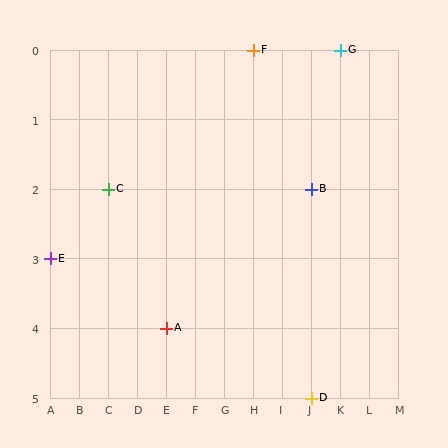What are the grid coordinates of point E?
Point E is at grid coordinates (A, 3).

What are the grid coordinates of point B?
Point B is at grid coordinates (J, 2).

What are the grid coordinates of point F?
Point F is at grid coordinates (H, 0).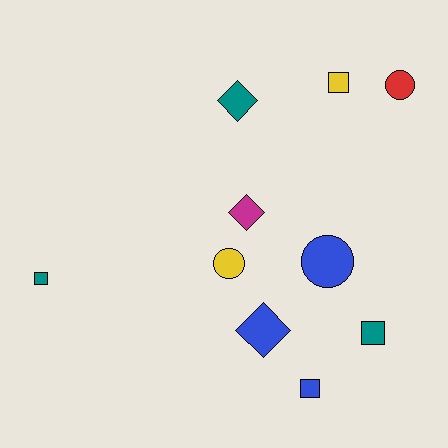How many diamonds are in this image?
There are 3 diamonds.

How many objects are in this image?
There are 10 objects.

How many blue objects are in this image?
There are 3 blue objects.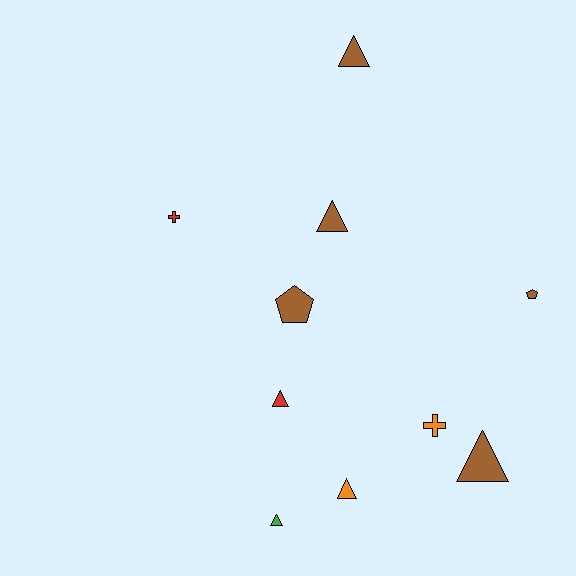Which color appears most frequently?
Brown, with 5 objects.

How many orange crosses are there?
There is 1 orange cross.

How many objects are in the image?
There are 10 objects.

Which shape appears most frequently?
Triangle, with 6 objects.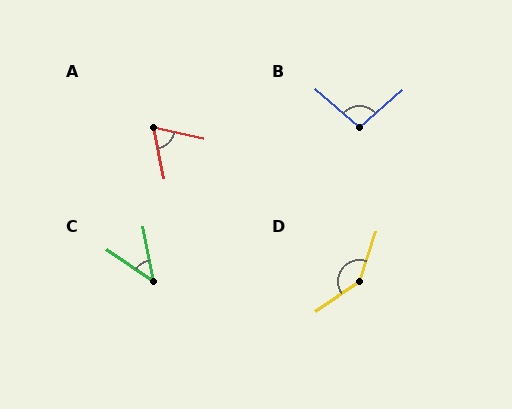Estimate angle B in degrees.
Approximately 99 degrees.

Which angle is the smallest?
C, at approximately 44 degrees.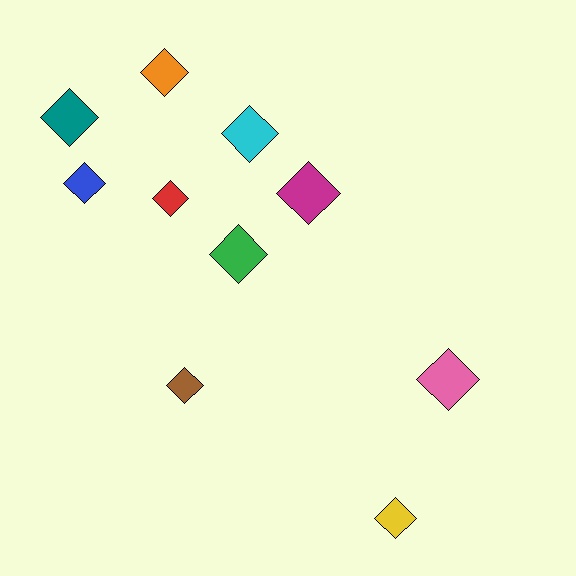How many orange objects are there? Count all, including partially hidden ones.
There is 1 orange object.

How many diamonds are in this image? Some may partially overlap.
There are 10 diamonds.